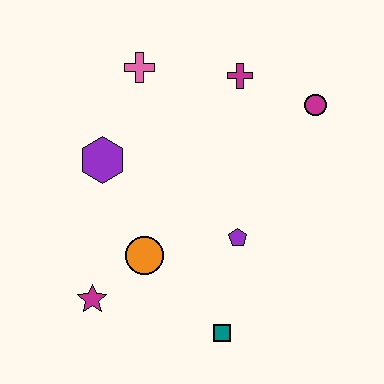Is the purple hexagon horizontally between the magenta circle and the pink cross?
No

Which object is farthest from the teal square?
The pink cross is farthest from the teal square.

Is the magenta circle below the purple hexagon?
No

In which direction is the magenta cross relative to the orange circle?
The magenta cross is above the orange circle.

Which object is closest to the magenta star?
The orange circle is closest to the magenta star.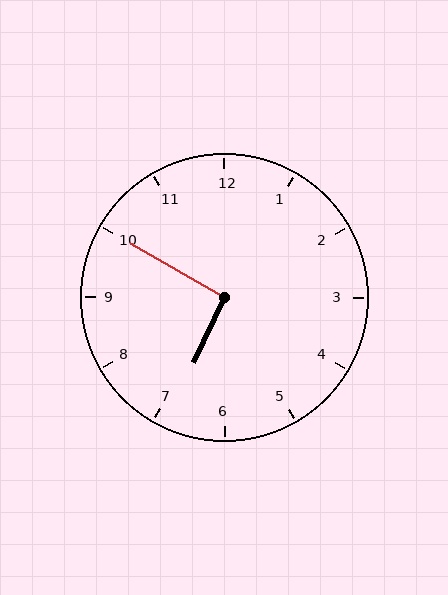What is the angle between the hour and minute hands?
Approximately 95 degrees.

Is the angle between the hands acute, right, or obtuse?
It is right.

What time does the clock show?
6:50.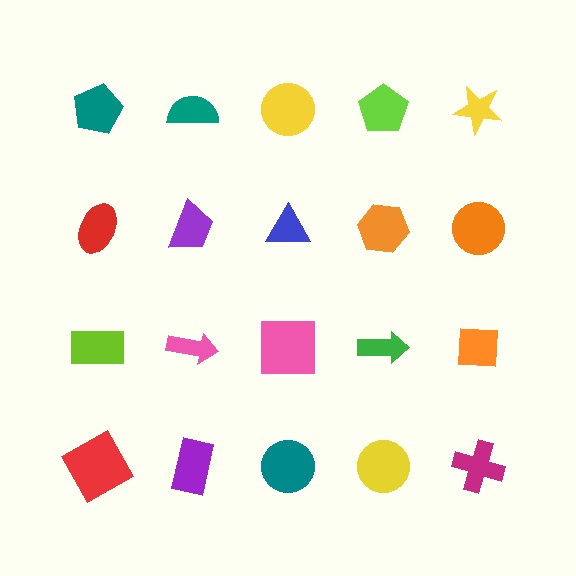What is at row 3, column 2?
A pink arrow.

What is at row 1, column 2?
A teal semicircle.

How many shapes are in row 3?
5 shapes.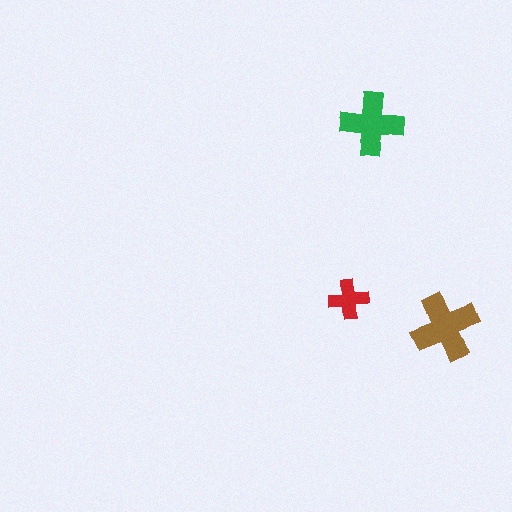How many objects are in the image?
There are 3 objects in the image.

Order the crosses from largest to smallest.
the brown one, the green one, the red one.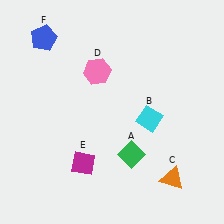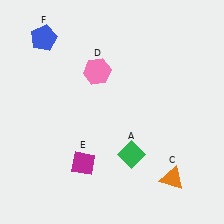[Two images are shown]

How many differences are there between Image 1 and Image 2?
There is 1 difference between the two images.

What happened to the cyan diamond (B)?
The cyan diamond (B) was removed in Image 2. It was in the bottom-right area of Image 1.